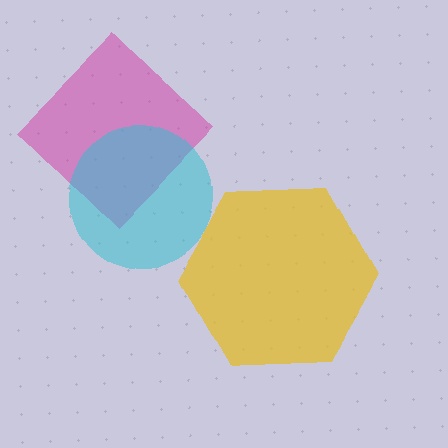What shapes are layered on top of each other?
The layered shapes are: a yellow hexagon, a magenta diamond, a cyan circle.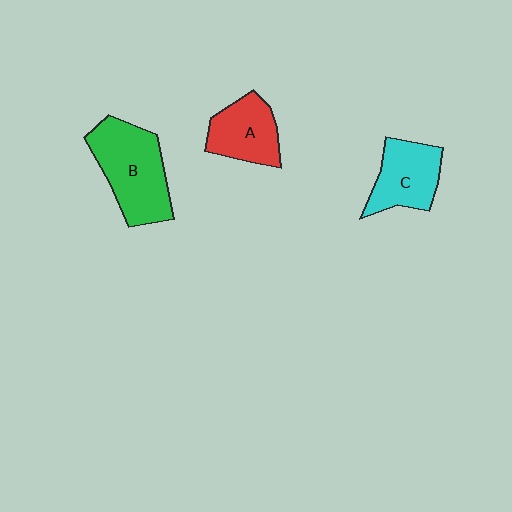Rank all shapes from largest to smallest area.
From largest to smallest: B (green), C (cyan), A (red).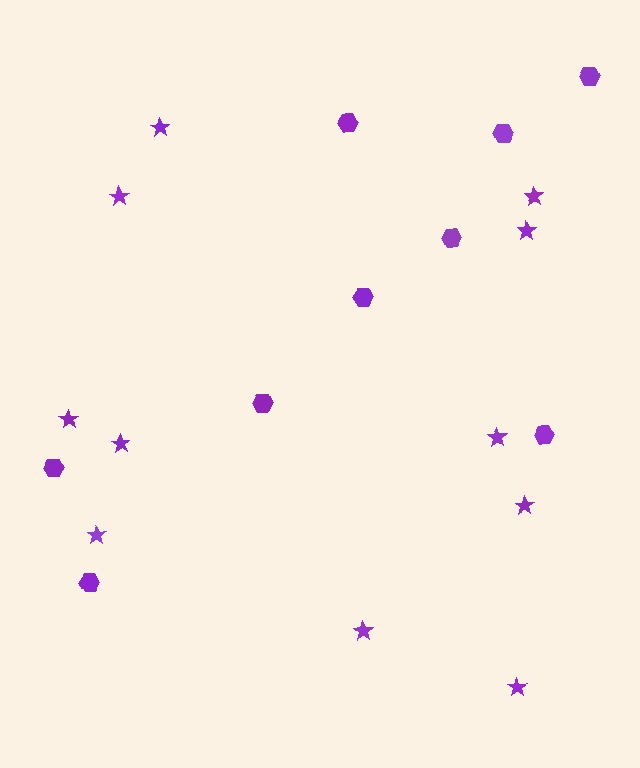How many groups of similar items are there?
There are 2 groups: one group of stars (11) and one group of hexagons (9).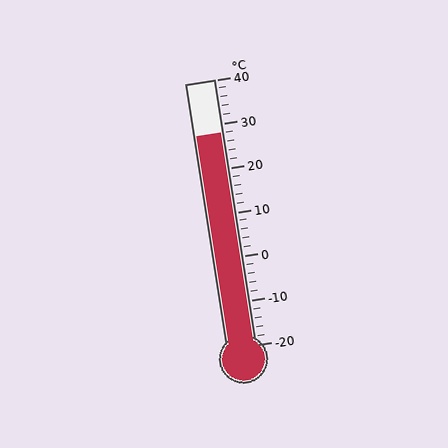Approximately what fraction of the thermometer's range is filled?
The thermometer is filled to approximately 80% of its range.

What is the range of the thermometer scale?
The thermometer scale ranges from -20°C to 40°C.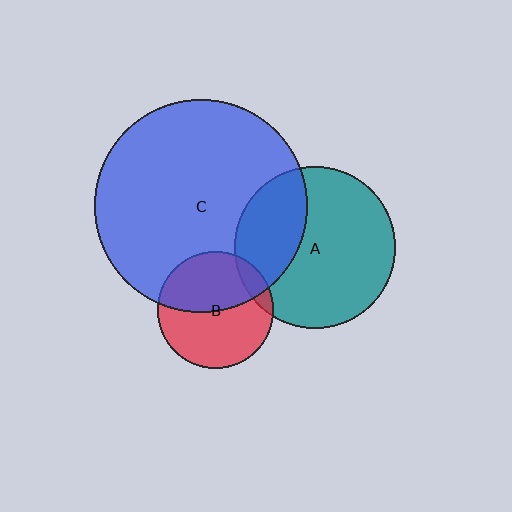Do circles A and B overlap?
Yes.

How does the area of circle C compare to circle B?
Approximately 3.4 times.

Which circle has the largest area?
Circle C (blue).